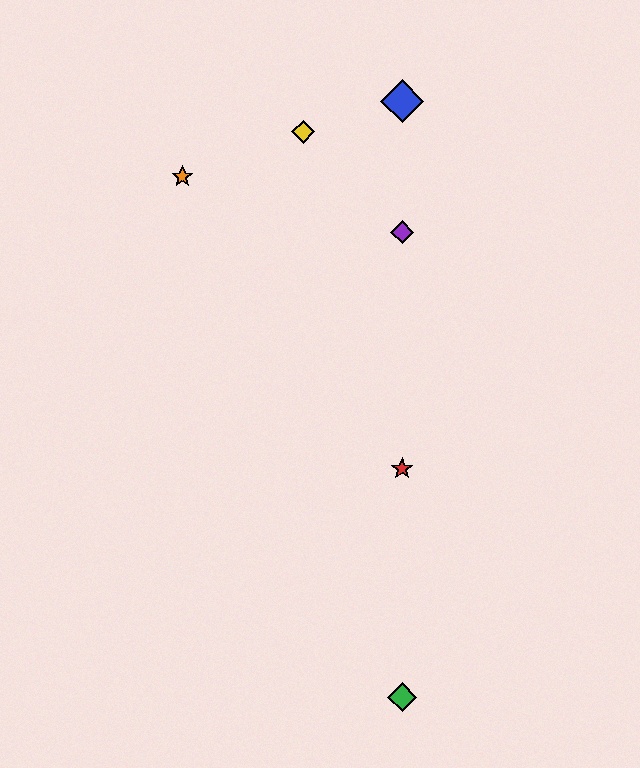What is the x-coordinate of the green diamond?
The green diamond is at x≈402.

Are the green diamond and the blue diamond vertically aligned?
Yes, both are at x≈402.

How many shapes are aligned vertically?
4 shapes (the red star, the blue diamond, the green diamond, the purple diamond) are aligned vertically.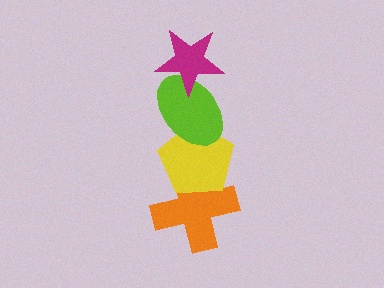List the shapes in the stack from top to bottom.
From top to bottom: the magenta star, the lime ellipse, the yellow pentagon, the orange cross.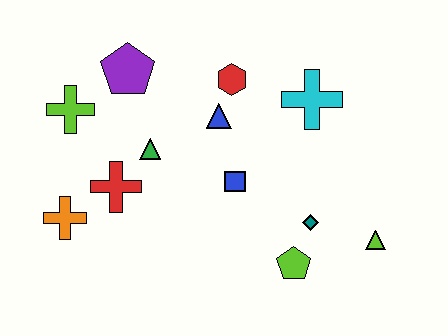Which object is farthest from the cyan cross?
The orange cross is farthest from the cyan cross.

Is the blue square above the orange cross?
Yes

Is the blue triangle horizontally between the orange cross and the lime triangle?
Yes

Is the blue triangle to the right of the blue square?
No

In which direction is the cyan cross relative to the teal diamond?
The cyan cross is above the teal diamond.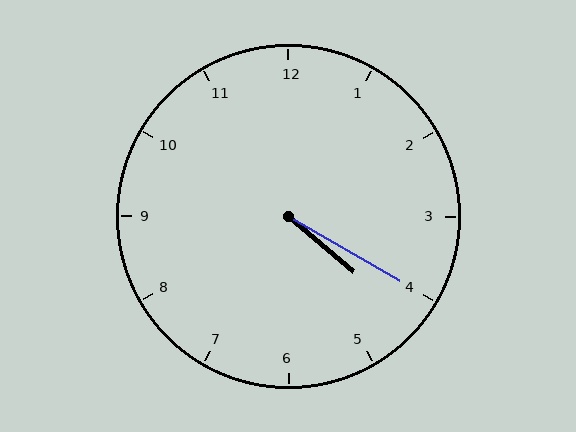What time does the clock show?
4:20.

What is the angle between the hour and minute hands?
Approximately 10 degrees.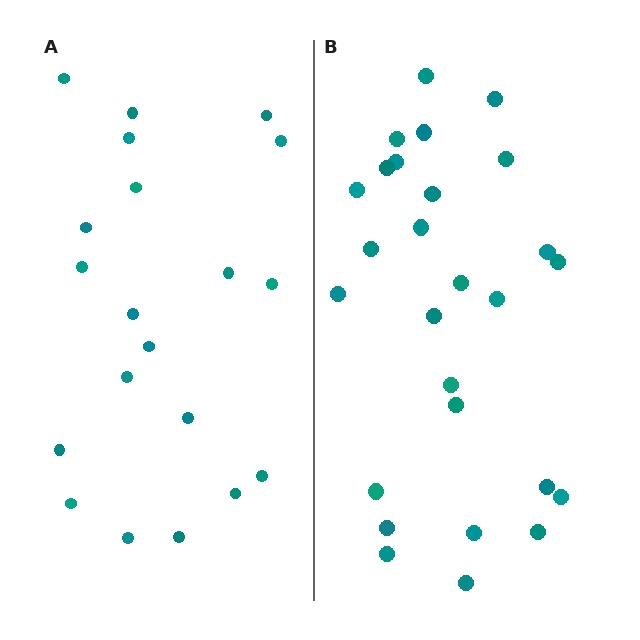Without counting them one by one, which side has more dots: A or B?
Region B (the right region) has more dots.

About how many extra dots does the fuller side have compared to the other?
Region B has roughly 8 or so more dots than region A.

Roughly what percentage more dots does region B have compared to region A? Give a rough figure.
About 35% more.